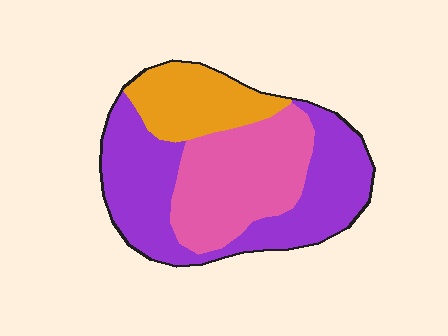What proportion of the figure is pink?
Pink covers about 35% of the figure.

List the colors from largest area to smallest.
From largest to smallest: purple, pink, orange.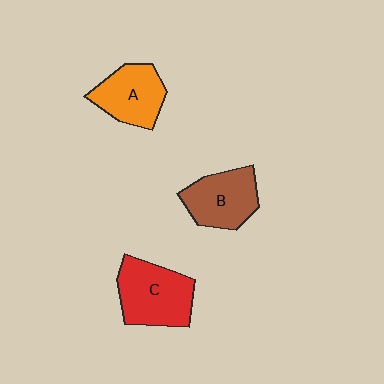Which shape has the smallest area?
Shape A (orange).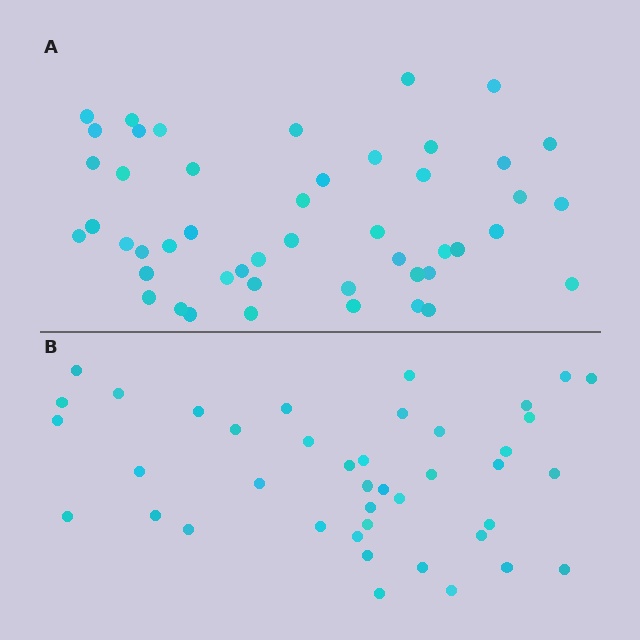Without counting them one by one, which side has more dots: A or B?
Region A (the top region) has more dots.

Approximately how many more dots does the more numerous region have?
Region A has roughly 8 or so more dots than region B.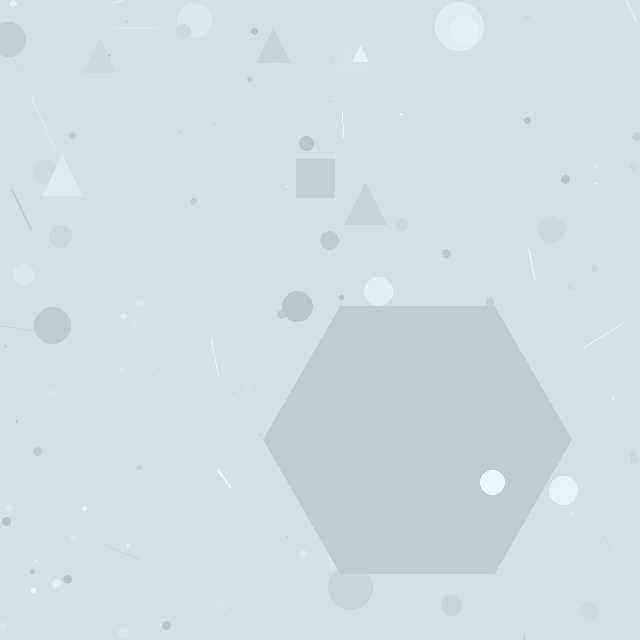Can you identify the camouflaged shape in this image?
The camouflaged shape is a hexagon.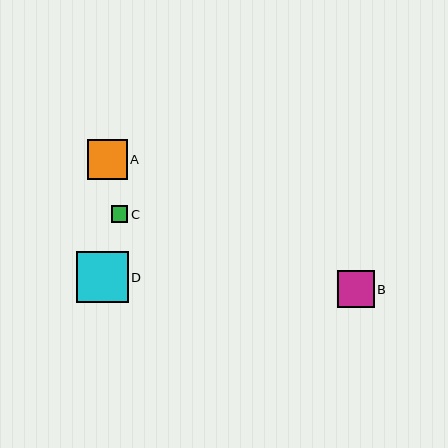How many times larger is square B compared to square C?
Square B is approximately 2.2 times the size of square C.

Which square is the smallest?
Square C is the smallest with a size of approximately 17 pixels.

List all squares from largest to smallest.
From largest to smallest: D, A, B, C.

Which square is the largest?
Square D is the largest with a size of approximately 51 pixels.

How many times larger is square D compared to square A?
Square D is approximately 1.3 times the size of square A.